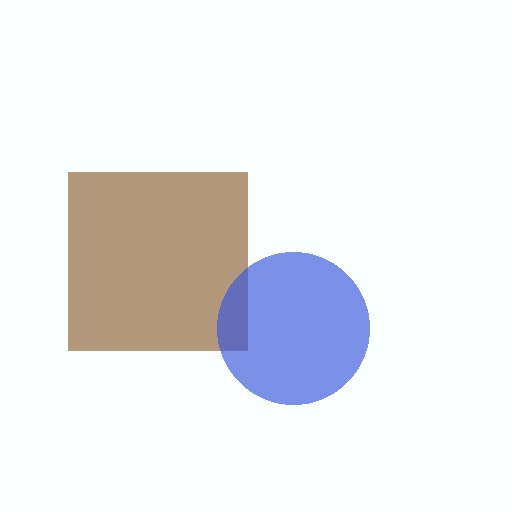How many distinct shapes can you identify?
There are 2 distinct shapes: a brown square, a blue circle.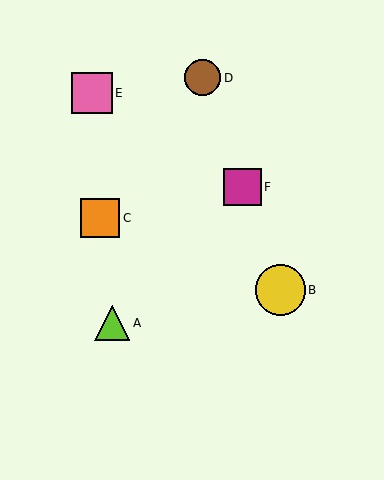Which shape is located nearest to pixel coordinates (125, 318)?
The lime triangle (labeled A) at (112, 323) is nearest to that location.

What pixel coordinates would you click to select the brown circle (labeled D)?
Click at (203, 78) to select the brown circle D.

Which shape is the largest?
The yellow circle (labeled B) is the largest.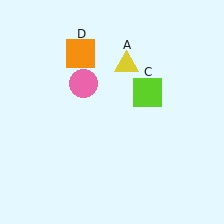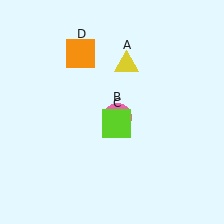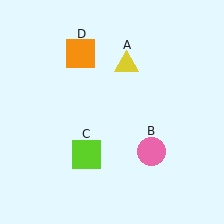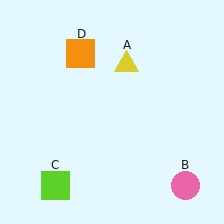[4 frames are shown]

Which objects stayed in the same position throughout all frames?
Yellow triangle (object A) and orange square (object D) remained stationary.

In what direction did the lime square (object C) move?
The lime square (object C) moved down and to the left.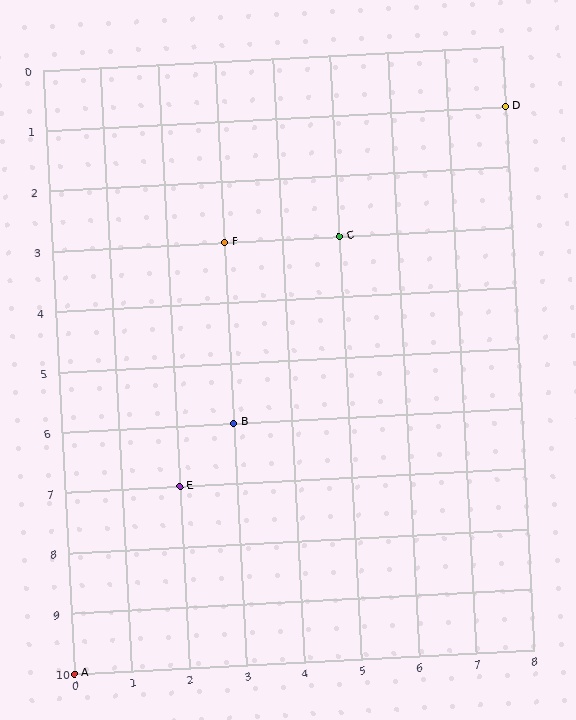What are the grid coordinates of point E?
Point E is at grid coordinates (2, 7).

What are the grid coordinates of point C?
Point C is at grid coordinates (5, 3).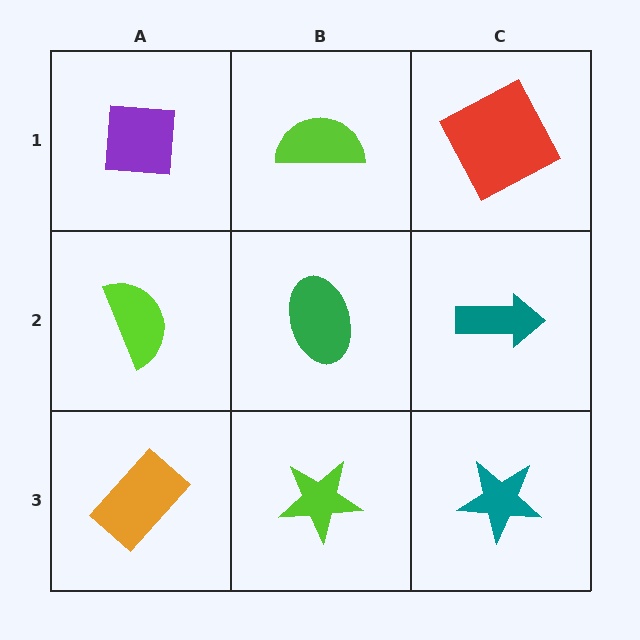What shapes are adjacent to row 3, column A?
A lime semicircle (row 2, column A), a lime star (row 3, column B).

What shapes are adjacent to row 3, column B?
A green ellipse (row 2, column B), an orange rectangle (row 3, column A), a teal star (row 3, column C).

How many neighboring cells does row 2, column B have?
4.